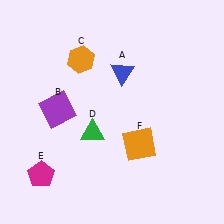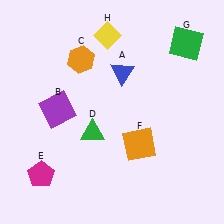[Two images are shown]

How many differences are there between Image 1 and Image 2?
There are 2 differences between the two images.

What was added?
A green square (G), a yellow diamond (H) were added in Image 2.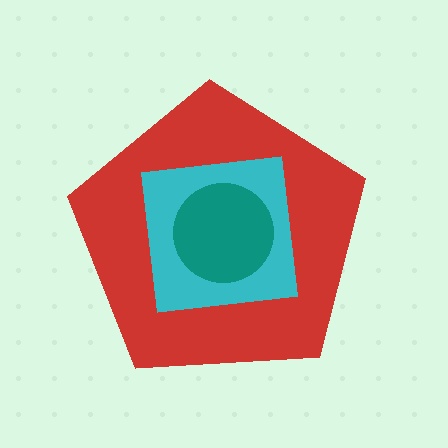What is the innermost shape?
The teal circle.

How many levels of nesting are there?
3.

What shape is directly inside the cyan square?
The teal circle.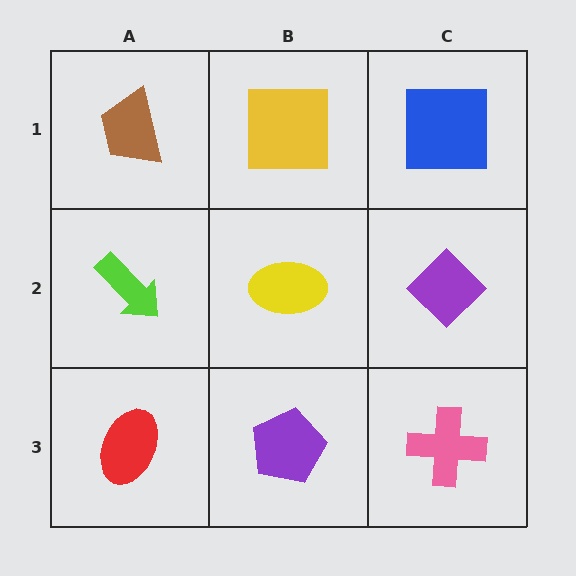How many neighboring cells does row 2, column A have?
3.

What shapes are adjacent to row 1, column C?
A purple diamond (row 2, column C), a yellow square (row 1, column B).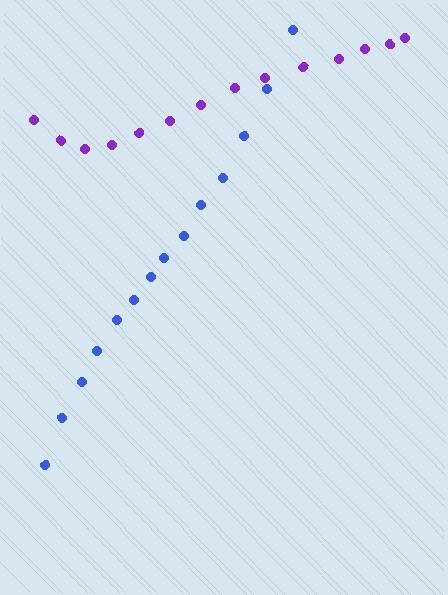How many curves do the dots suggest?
There are 2 distinct paths.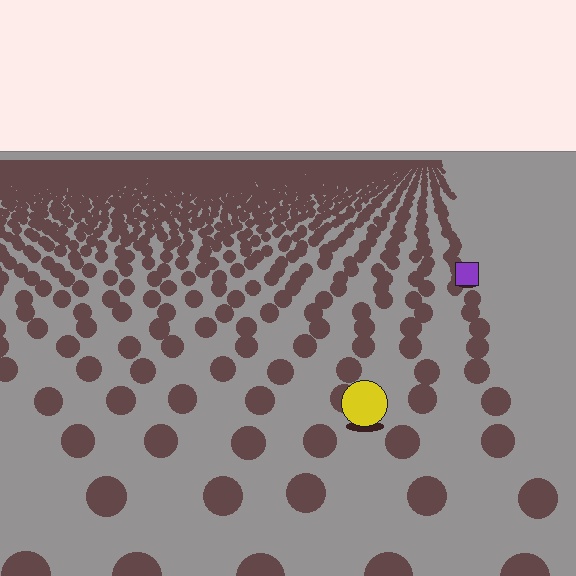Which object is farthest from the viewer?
The purple square is farthest from the viewer. It appears smaller and the ground texture around it is denser.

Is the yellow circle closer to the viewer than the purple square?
Yes. The yellow circle is closer — you can tell from the texture gradient: the ground texture is coarser near it.